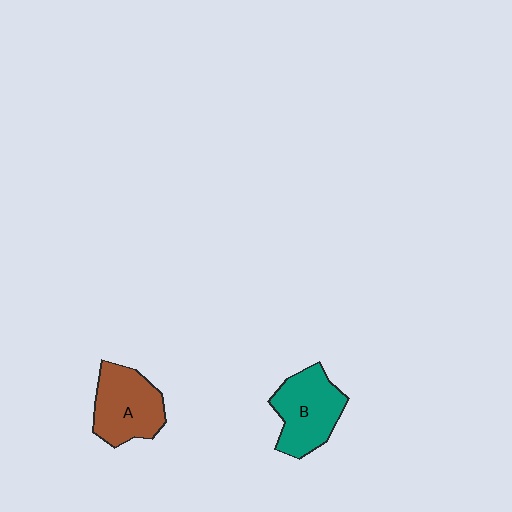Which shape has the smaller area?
Shape A (brown).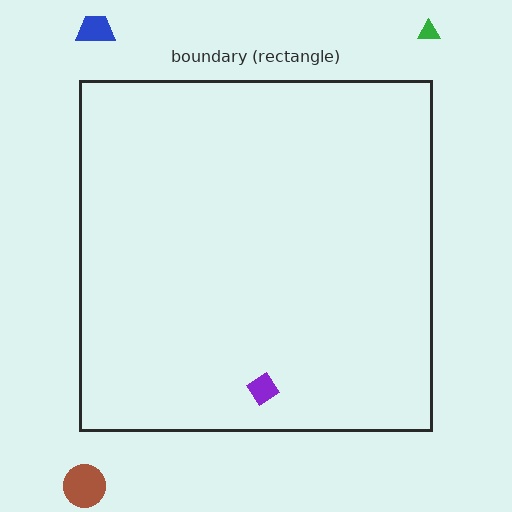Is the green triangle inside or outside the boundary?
Outside.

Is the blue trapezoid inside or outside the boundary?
Outside.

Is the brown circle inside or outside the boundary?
Outside.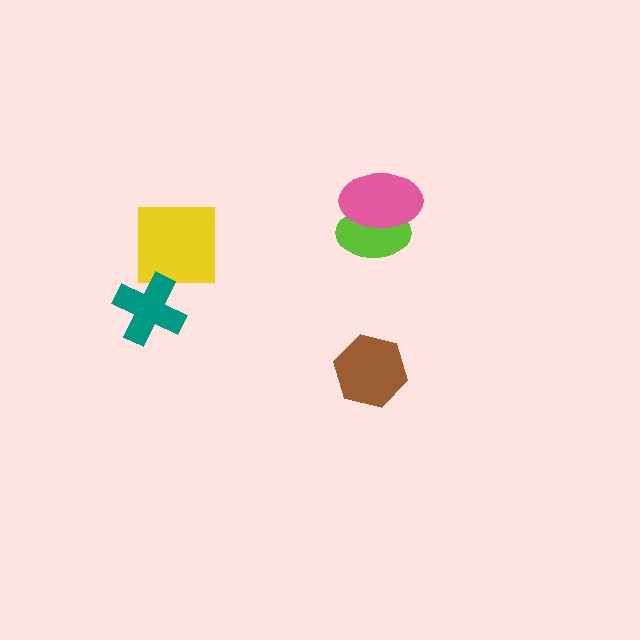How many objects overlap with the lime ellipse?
1 object overlaps with the lime ellipse.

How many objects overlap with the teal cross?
0 objects overlap with the teal cross.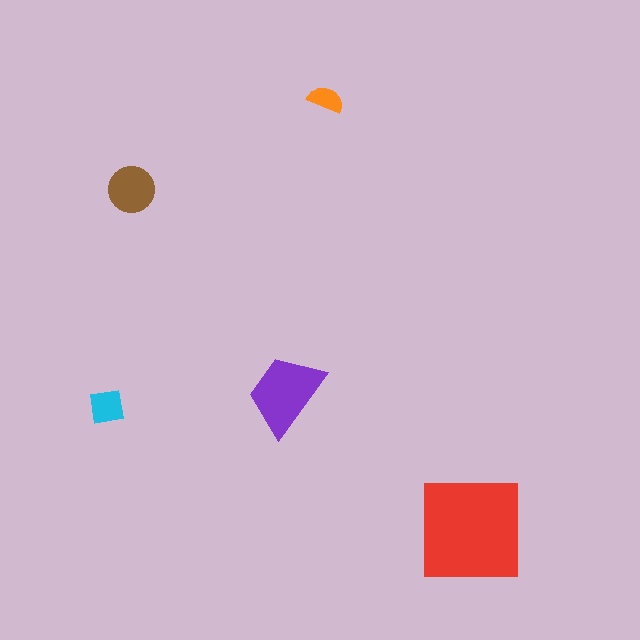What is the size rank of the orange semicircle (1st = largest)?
5th.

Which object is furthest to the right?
The red square is rightmost.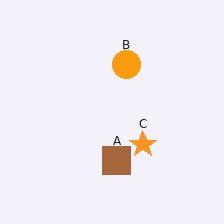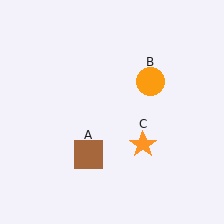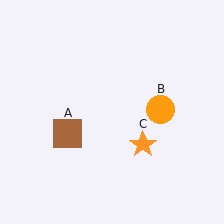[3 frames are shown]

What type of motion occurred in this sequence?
The brown square (object A), orange circle (object B) rotated clockwise around the center of the scene.